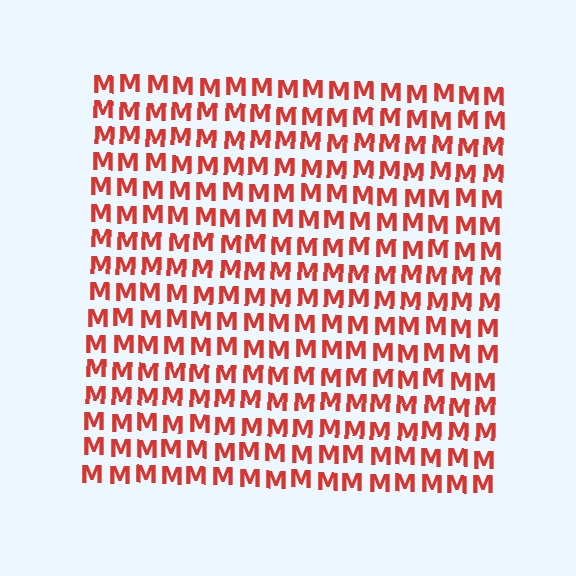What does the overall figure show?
The overall figure shows a square.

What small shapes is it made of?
It is made of small letter M's.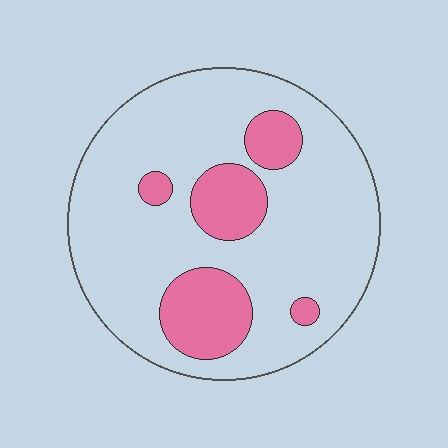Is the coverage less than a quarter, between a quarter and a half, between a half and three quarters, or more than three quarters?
Less than a quarter.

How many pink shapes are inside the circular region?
5.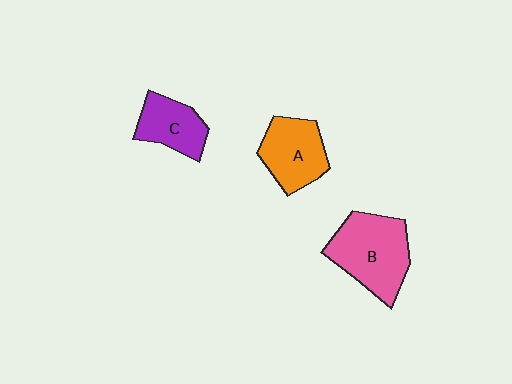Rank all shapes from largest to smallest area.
From largest to smallest: B (pink), A (orange), C (purple).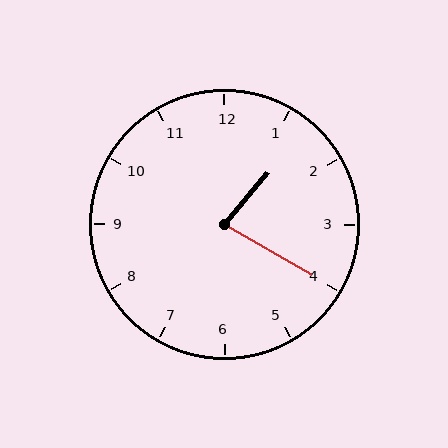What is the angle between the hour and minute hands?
Approximately 80 degrees.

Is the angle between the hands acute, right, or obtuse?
It is acute.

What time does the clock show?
1:20.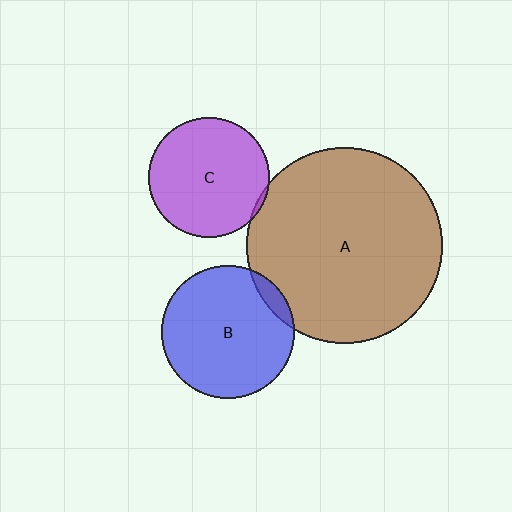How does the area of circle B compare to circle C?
Approximately 1.2 times.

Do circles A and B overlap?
Yes.